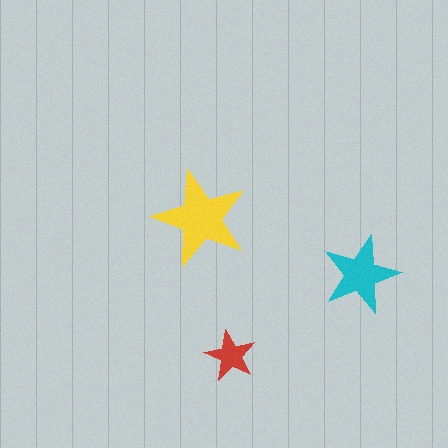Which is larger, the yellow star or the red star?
The yellow one.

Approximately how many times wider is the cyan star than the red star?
About 1.5 times wider.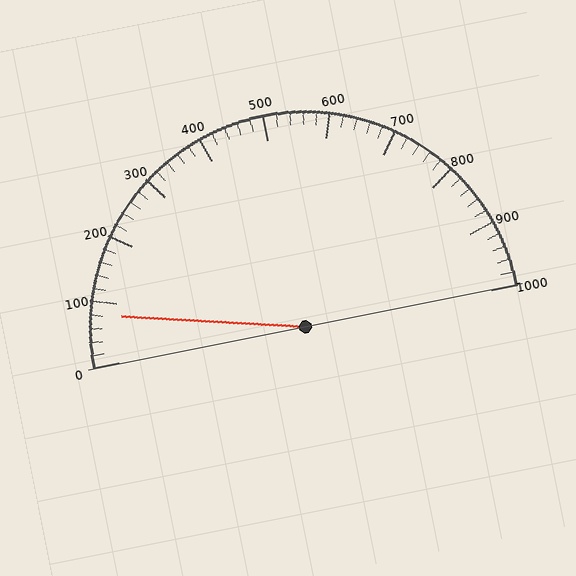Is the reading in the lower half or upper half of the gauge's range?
The reading is in the lower half of the range (0 to 1000).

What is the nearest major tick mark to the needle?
The nearest major tick mark is 100.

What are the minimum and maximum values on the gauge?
The gauge ranges from 0 to 1000.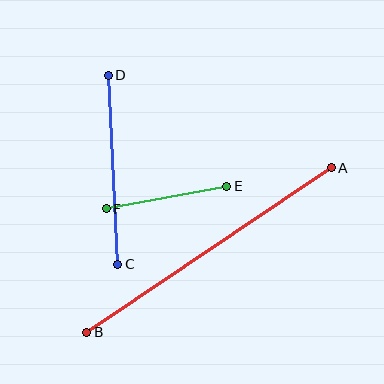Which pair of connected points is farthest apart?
Points A and B are farthest apart.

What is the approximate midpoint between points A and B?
The midpoint is at approximately (209, 250) pixels.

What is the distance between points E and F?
The distance is approximately 123 pixels.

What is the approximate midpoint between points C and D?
The midpoint is at approximately (113, 170) pixels.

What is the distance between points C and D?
The distance is approximately 189 pixels.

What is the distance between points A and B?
The distance is approximately 295 pixels.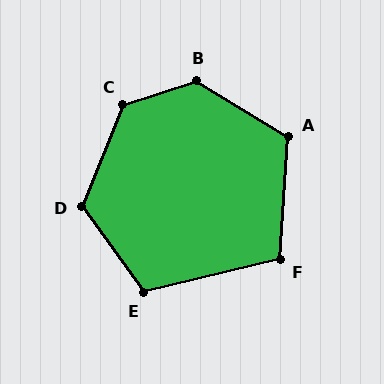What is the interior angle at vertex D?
Approximately 122 degrees (obtuse).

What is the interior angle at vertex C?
Approximately 130 degrees (obtuse).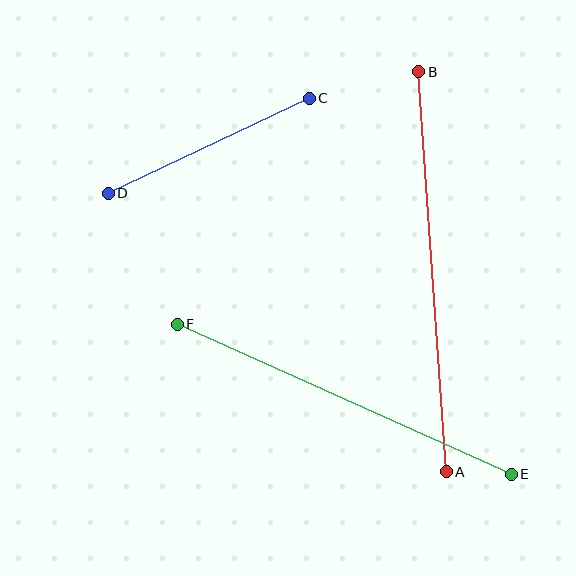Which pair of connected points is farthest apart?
Points A and B are farthest apart.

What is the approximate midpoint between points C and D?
The midpoint is at approximately (209, 146) pixels.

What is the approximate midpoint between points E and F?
The midpoint is at approximately (344, 399) pixels.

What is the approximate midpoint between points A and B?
The midpoint is at approximately (432, 272) pixels.